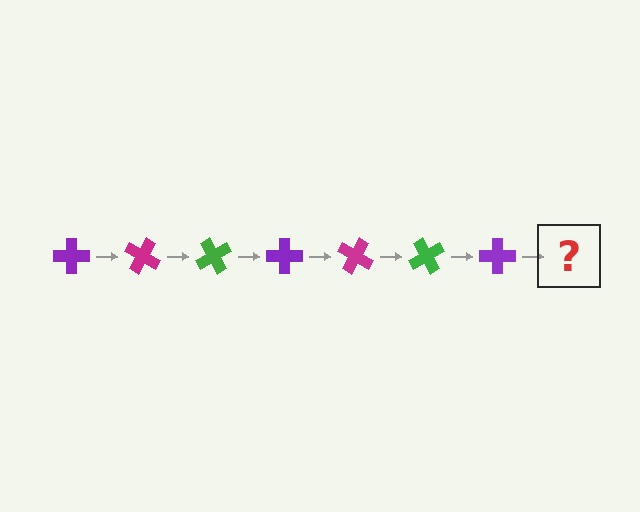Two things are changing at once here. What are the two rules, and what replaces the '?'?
The two rules are that it rotates 30 degrees each step and the color cycles through purple, magenta, and green. The '?' should be a magenta cross, rotated 210 degrees from the start.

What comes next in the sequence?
The next element should be a magenta cross, rotated 210 degrees from the start.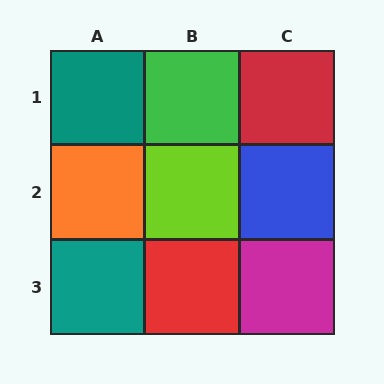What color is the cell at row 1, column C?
Red.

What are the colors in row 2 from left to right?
Orange, lime, blue.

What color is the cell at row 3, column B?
Red.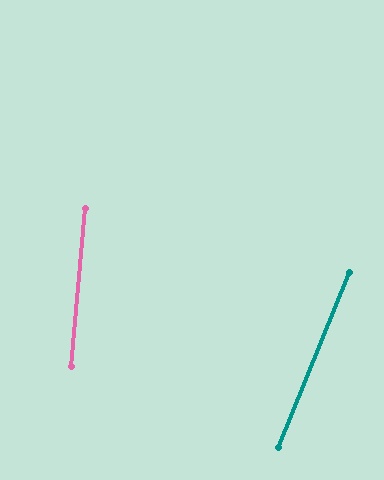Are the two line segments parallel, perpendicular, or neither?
Neither parallel nor perpendicular — they differ by about 17°.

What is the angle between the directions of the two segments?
Approximately 17 degrees.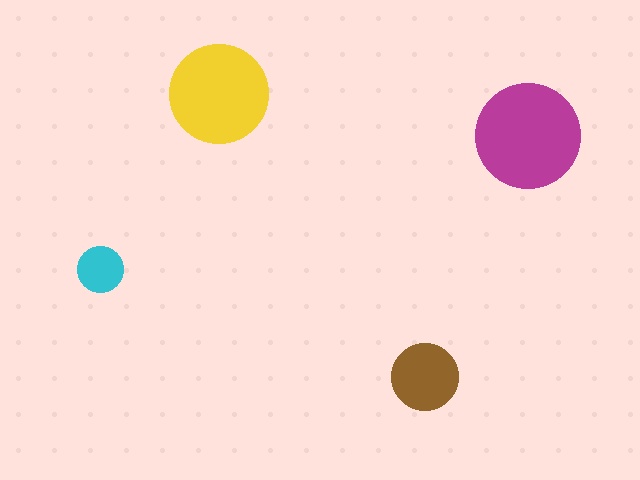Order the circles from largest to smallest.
the magenta one, the yellow one, the brown one, the cyan one.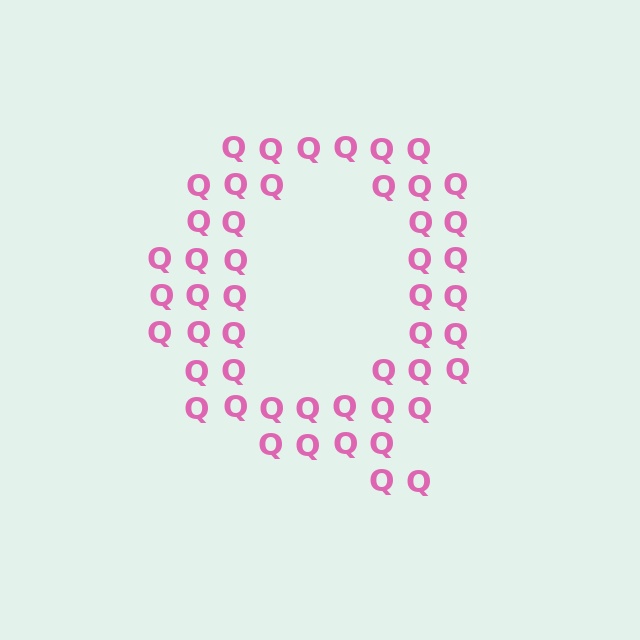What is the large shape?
The large shape is the letter Q.